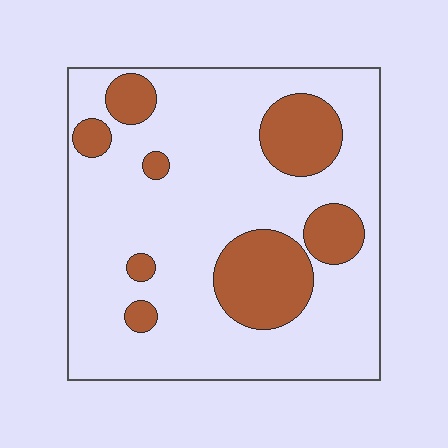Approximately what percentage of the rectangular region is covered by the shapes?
Approximately 20%.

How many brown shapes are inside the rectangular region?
8.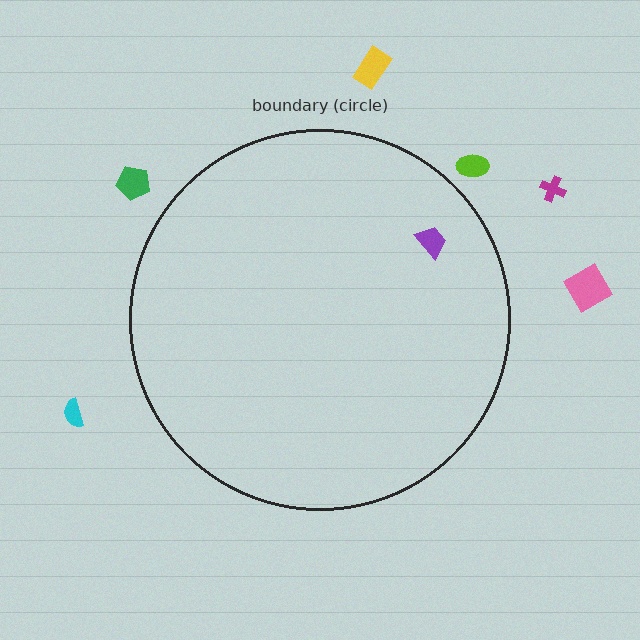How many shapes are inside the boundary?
1 inside, 6 outside.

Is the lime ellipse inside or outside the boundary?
Outside.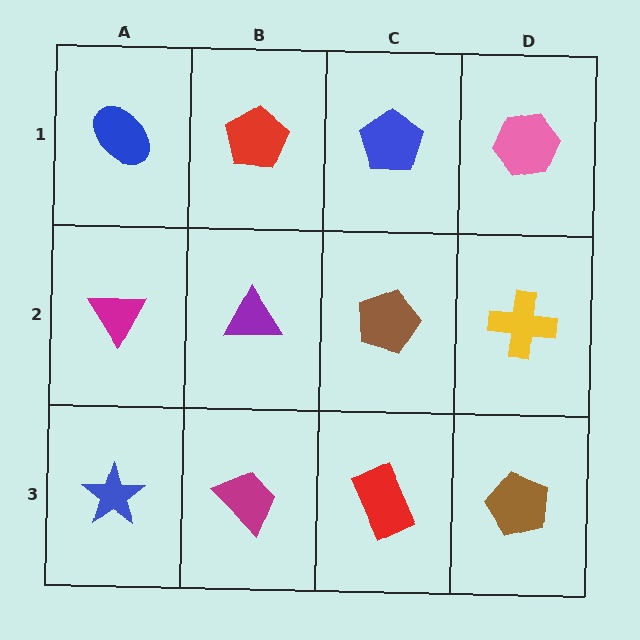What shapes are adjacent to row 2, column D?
A pink hexagon (row 1, column D), a brown pentagon (row 3, column D), a brown pentagon (row 2, column C).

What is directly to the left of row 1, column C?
A red pentagon.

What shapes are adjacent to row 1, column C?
A brown pentagon (row 2, column C), a red pentagon (row 1, column B), a pink hexagon (row 1, column D).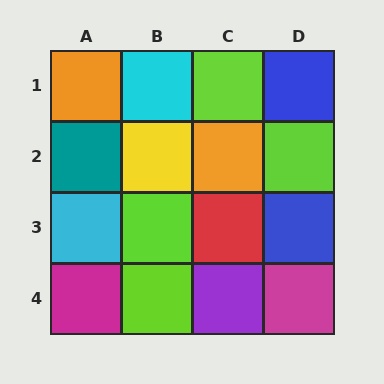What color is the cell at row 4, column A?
Magenta.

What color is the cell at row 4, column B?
Lime.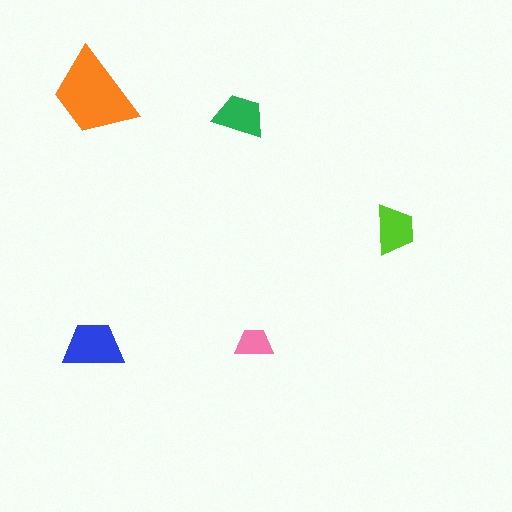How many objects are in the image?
There are 5 objects in the image.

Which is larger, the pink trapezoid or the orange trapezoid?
The orange one.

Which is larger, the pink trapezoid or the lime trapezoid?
The lime one.